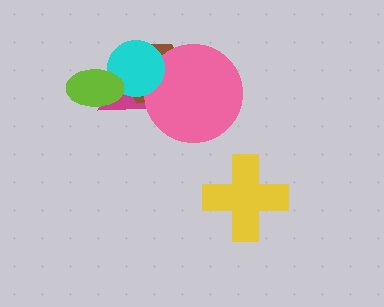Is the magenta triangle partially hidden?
Yes, it is partially covered by another shape.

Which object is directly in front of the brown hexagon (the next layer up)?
The pink circle is directly in front of the brown hexagon.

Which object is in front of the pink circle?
The cyan circle is in front of the pink circle.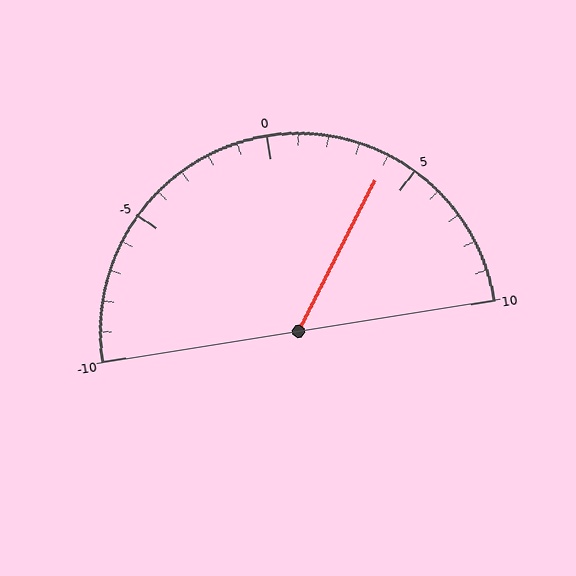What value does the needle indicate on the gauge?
The needle indicates approximately 4.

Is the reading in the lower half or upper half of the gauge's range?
The reading is in the upper half of the range (-10 to 10).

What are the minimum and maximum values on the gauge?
The gauge ranges from -10 to 10.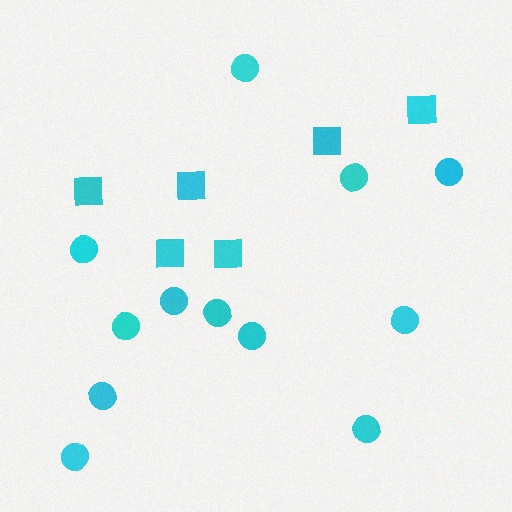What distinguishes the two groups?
There are 2 groups: one group of squares (6) and one group of circles (12).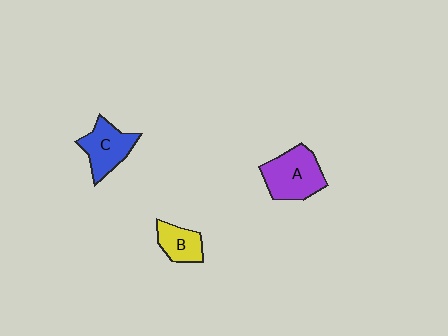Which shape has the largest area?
Shape A (purple).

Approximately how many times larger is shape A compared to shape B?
Approximately 1.8 times.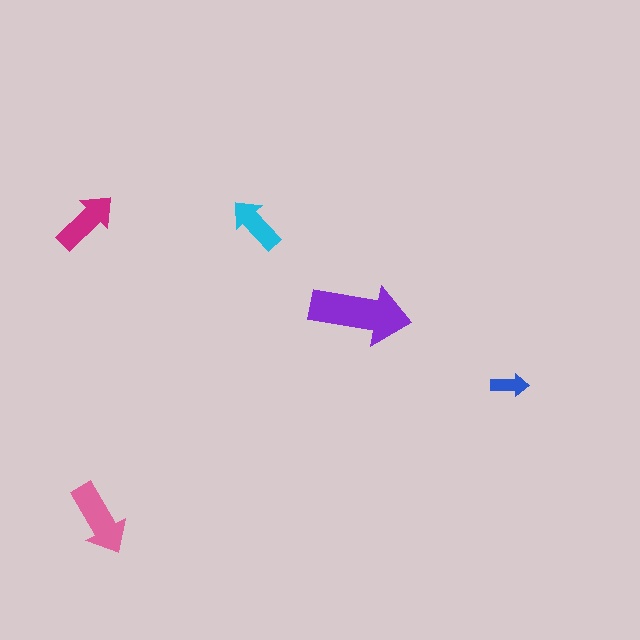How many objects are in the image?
There are 5 objects in the image.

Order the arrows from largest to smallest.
the purple one, the pink one, the magenta one, the cyan one, the blue one.